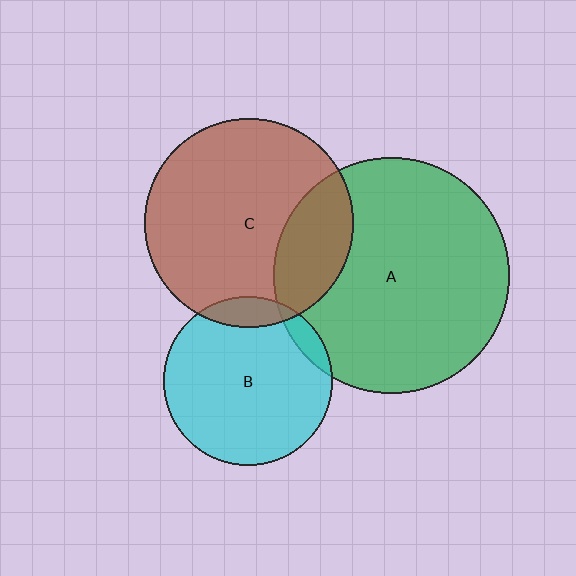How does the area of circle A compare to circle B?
Approximately 1.9 times.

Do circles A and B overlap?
Yes.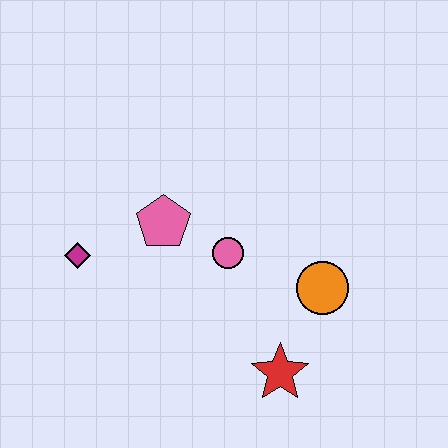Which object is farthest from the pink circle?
The magenta diamond is farthest from the pink circle.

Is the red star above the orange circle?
No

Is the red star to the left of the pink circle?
No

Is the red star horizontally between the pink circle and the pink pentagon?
No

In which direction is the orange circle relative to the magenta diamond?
The orange circle is to the right of the magenta diamond.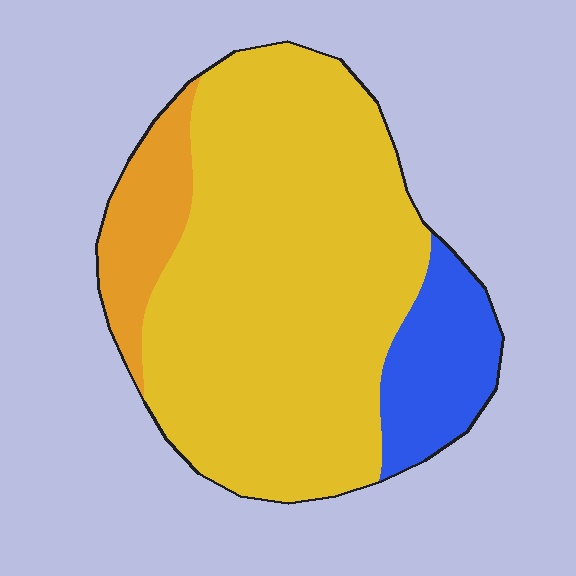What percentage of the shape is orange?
Orange takes up less than a quarter of the shape.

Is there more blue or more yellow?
Yellow.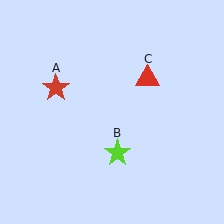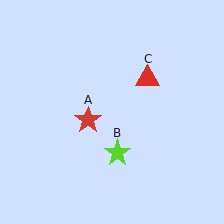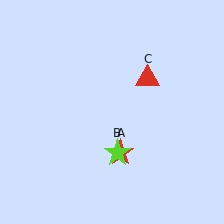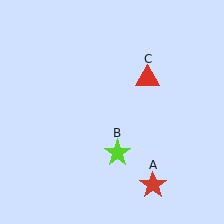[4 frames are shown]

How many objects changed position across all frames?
1 object changed position: red star (object A).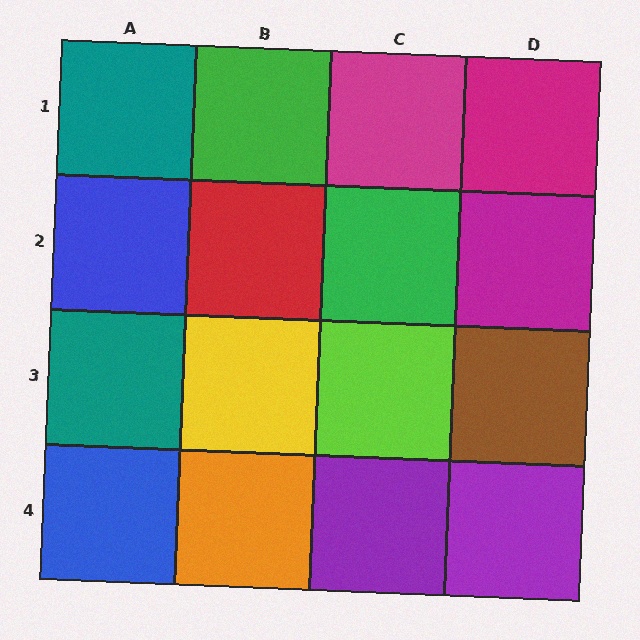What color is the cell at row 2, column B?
Red.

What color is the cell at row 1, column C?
Magenta.